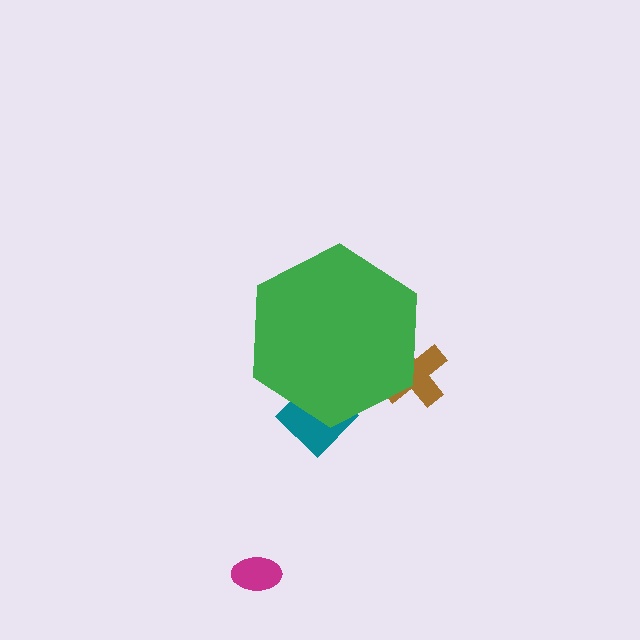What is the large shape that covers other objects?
A green hexagon.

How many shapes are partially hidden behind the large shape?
2 shapes are partially hidden.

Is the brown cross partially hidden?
Yes, the brown cross is partially hidden behind the green hexagon.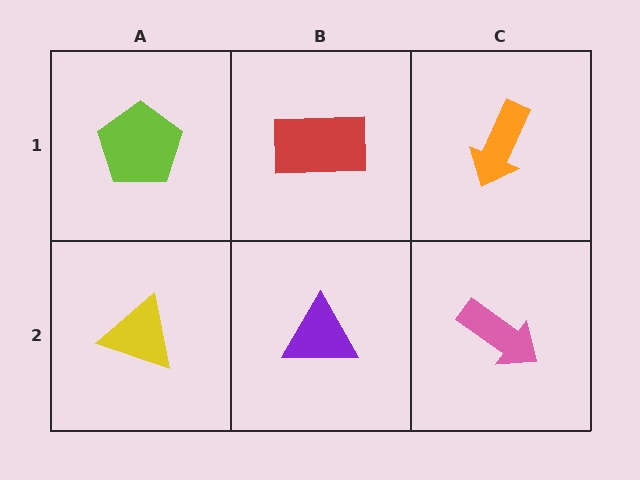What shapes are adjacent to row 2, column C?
An orange arrow (row 1, column C), a purple triangle (row 2, column B).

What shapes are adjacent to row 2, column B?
A red rectangle (row 1, column B), a yellow triangle (row 2, column A), a pink arrow (row 2, column C).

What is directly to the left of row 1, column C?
A red rectangle.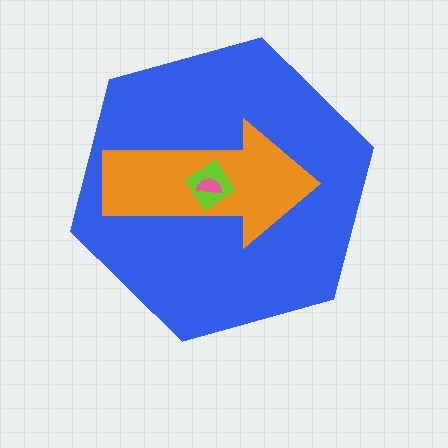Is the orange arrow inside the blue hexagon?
Yes.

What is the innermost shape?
The pink semicircle.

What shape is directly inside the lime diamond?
The pink semicircle.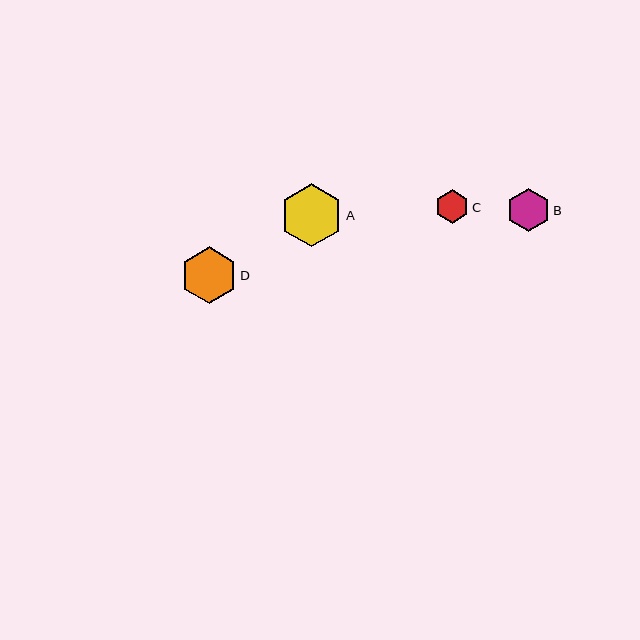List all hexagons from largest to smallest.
From largest to smallest: A, D, B, C.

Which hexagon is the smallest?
Hexagon C is the smallest with a size of approximately 33 pixels.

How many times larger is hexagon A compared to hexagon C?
Hexagon A is approximately 1.9 times the size of hexagon C.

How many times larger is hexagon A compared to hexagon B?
Hexagon A is approximately 1.5 times the size of hexagon B.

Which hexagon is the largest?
Hexagon A is the largest with a size of approximately 63 pixels.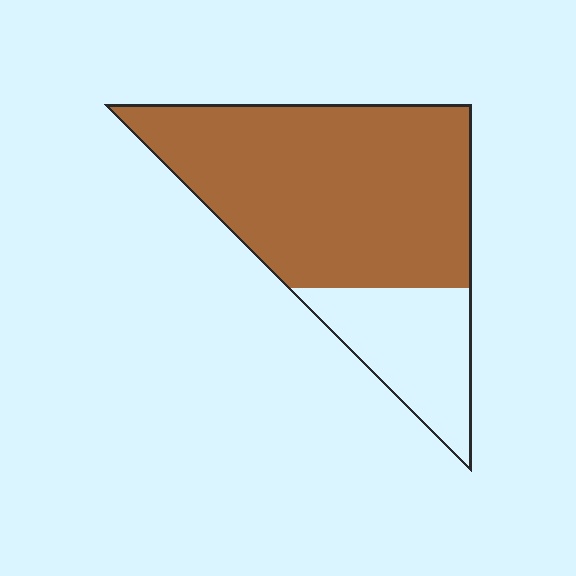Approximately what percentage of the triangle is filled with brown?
Approximately 75%.